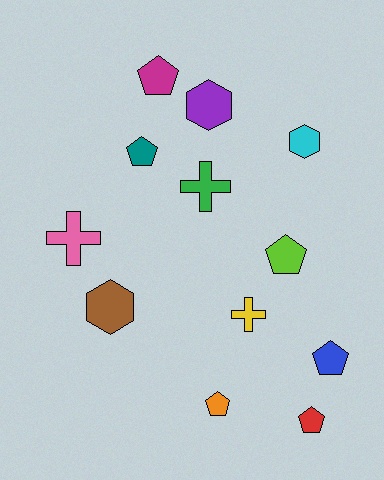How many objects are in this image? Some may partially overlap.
There are 12 objects.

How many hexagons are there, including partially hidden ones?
There are 3 hexagons.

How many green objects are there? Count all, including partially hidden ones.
There is 1 green object.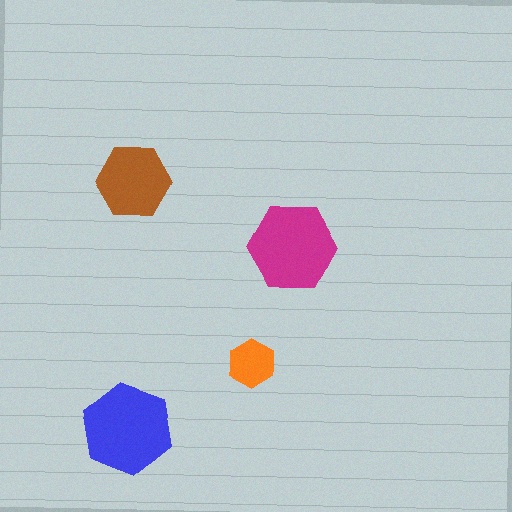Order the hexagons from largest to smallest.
the blue one, the magenta one, the brown one, the orange one.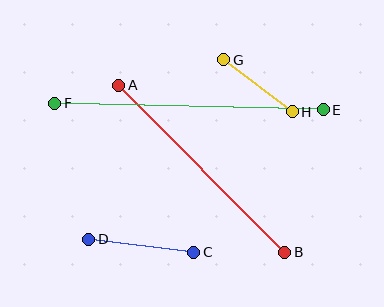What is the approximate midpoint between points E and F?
The midpoint is at approximately (189, 106) pixels.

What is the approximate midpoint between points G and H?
The midpoint is at approximately (258, 86) pixels.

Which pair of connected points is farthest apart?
Points E and F are farthest apart.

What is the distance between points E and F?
The distance is approximately 268 pixels.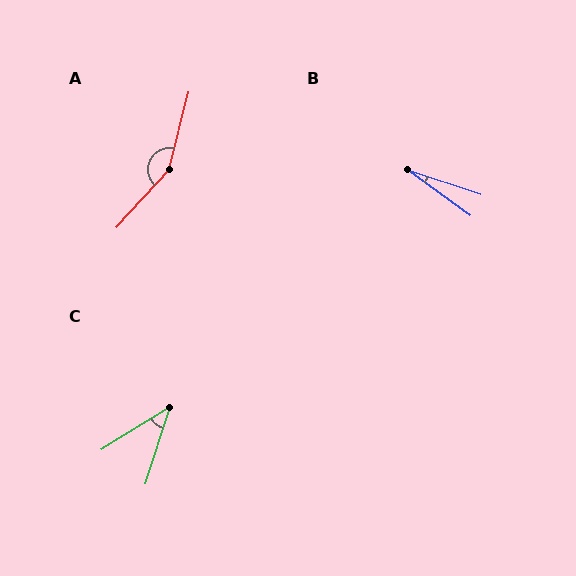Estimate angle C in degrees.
Approximately 41 degrees.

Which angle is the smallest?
B, at approximately 18 degrees.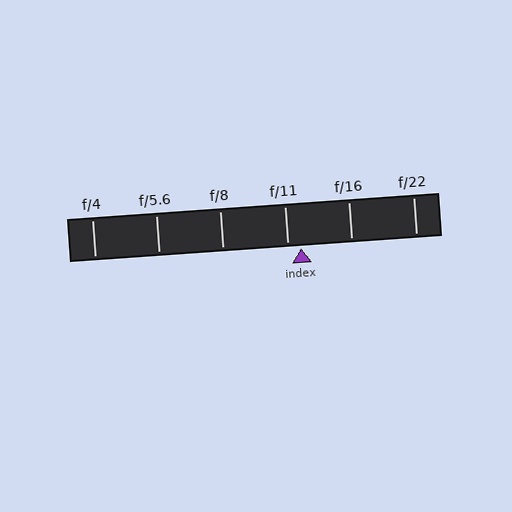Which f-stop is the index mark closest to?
The index mark is closest to f/11.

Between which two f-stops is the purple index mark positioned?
The index mark is between f/11 and f/16.